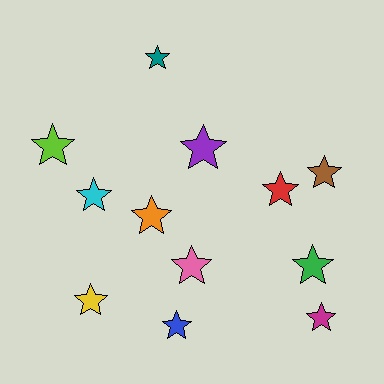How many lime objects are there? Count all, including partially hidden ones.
There is 1 lime object.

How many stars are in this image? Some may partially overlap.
There are 12 stars.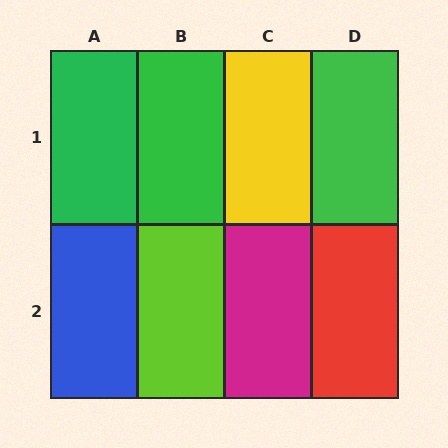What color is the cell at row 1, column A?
Green.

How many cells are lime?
1 cell is lime.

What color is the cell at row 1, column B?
Green.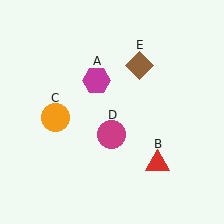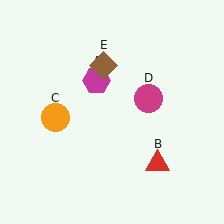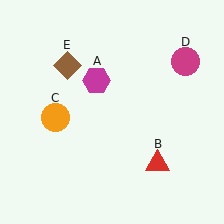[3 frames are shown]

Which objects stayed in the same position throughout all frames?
Magenta hexagon (object A) and red triangle (object B) and orange circle (object C) remained stationary.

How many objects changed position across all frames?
2 objects changed position: magenta circle (object D), brown diamond (object E).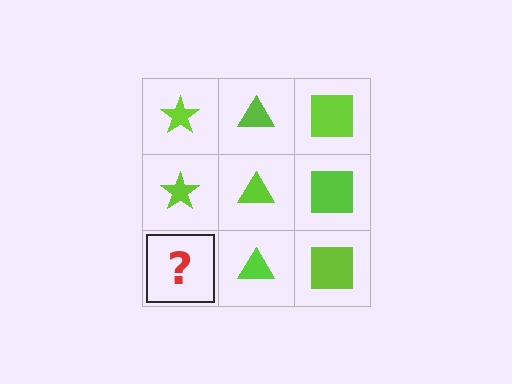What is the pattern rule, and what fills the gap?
The rule is that each column has a consistent shape. The gap should be filled with a lime star.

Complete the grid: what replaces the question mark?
The question mark should be replaced with a lime star.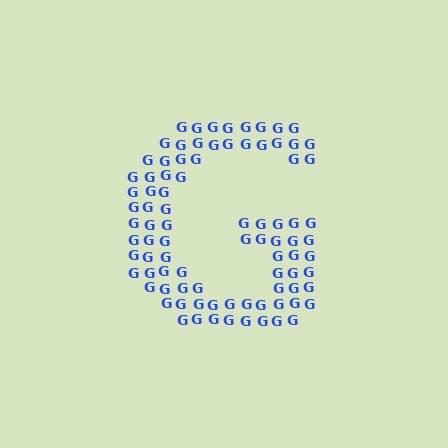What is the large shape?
The large shape is the letter G.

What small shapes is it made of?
It is made of small letter G's.